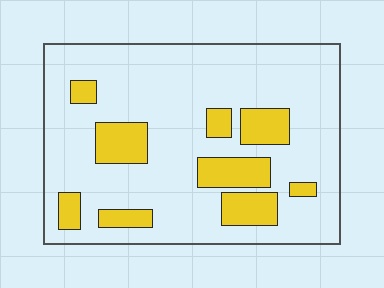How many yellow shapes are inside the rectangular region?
9.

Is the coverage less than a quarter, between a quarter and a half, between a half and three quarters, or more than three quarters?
Less than a quarter.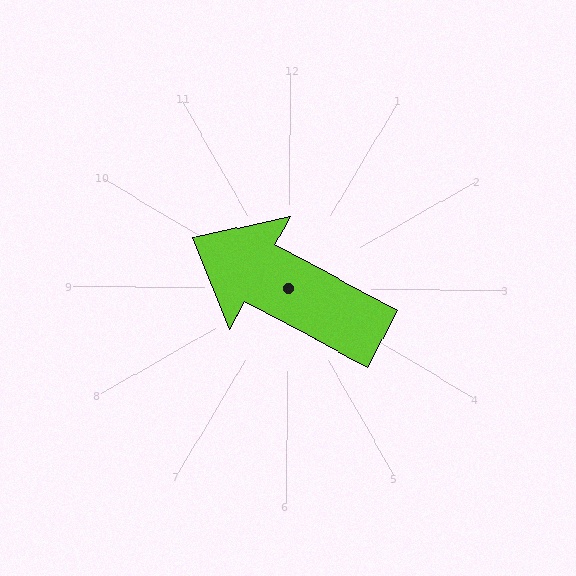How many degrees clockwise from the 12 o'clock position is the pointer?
Approximately 298 degrees.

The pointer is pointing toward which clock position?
Roughly 10 o'clock.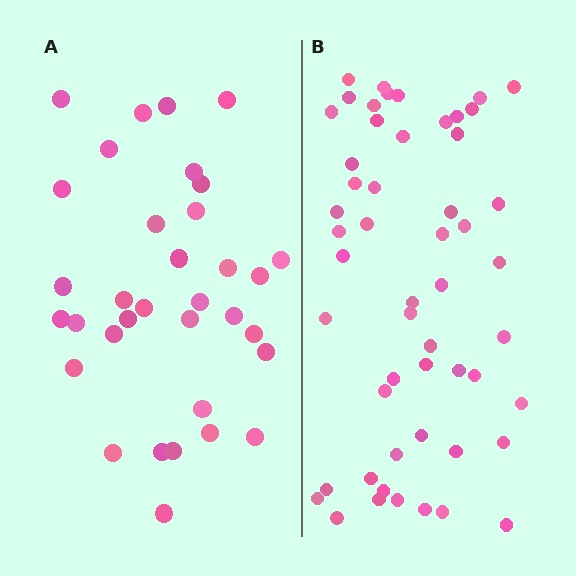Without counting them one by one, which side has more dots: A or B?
Region B (the right region) has more dots.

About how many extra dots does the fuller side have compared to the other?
Region B has approximately 20 more dots than region A.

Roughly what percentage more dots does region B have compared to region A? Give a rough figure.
About 55% more.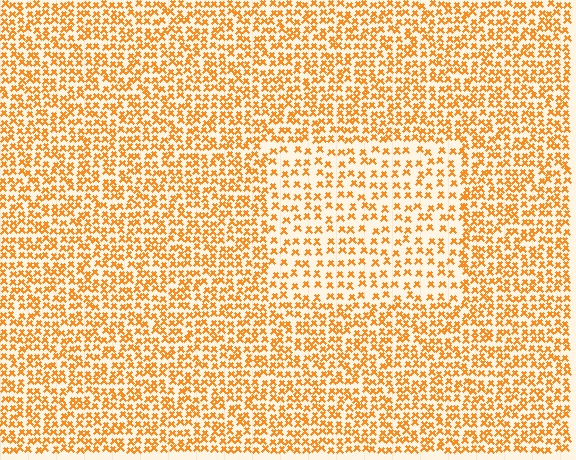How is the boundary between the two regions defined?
The boundary is defined by a change in element density (approximately 1.8x ratio). All elements are the same color, size, and shape.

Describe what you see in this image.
The image contains small orange elements arranged at two different densities. A rectangle-shaped region is visible where the elements are less densely packed than the surrounding area.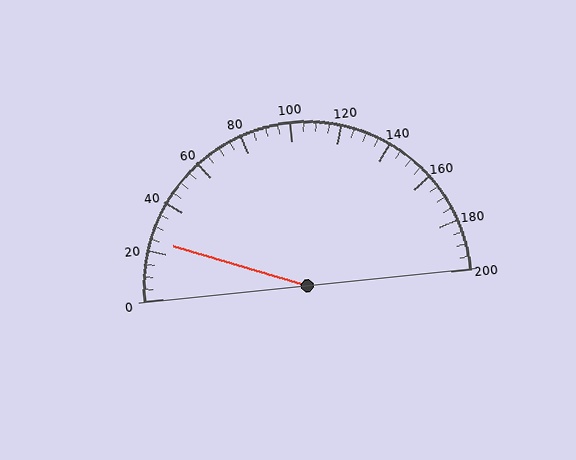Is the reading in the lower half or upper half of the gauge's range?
The reading is in the lower half of the range (0 to 200).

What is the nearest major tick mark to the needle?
The nearest major tick mark is 20.